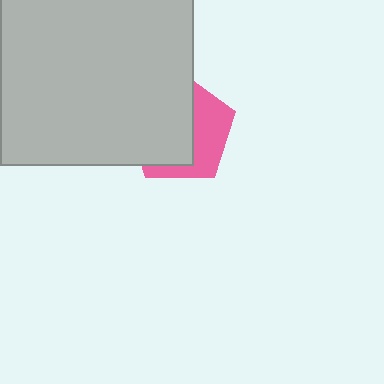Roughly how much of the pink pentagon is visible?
A small part of it is visible (roughly 41%).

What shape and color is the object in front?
The object in front is a light gray square.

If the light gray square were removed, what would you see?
You would see the complete pink pentagon.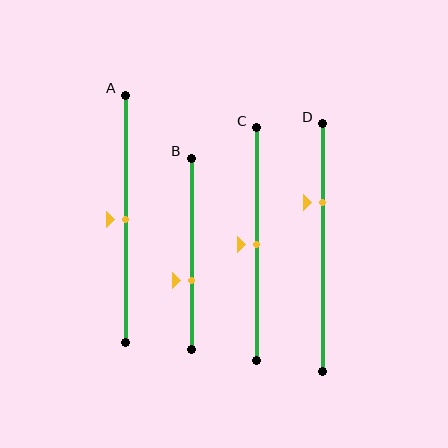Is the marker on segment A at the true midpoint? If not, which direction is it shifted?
Yes, the marker on segment A is at the true midpoint.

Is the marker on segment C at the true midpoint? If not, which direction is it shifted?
Yes, the marker on segment C is at the true midpoint.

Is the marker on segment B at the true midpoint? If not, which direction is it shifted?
No, the marker on segment B is shifted downward by about 14% of the segment length.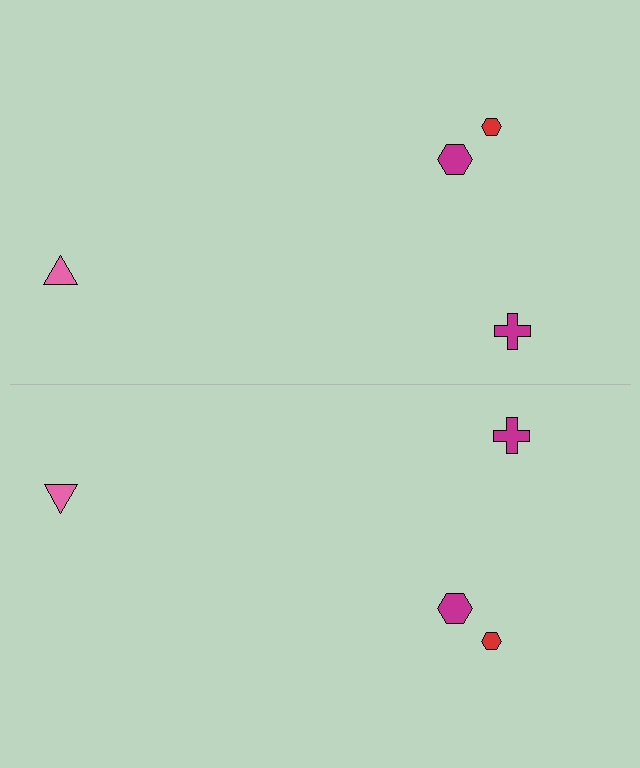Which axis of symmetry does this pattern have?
The pattern has a horizontal axis of symmetry running through the center of the image.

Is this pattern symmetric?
Yes, this pattern has bilateral (reflection) symmetry.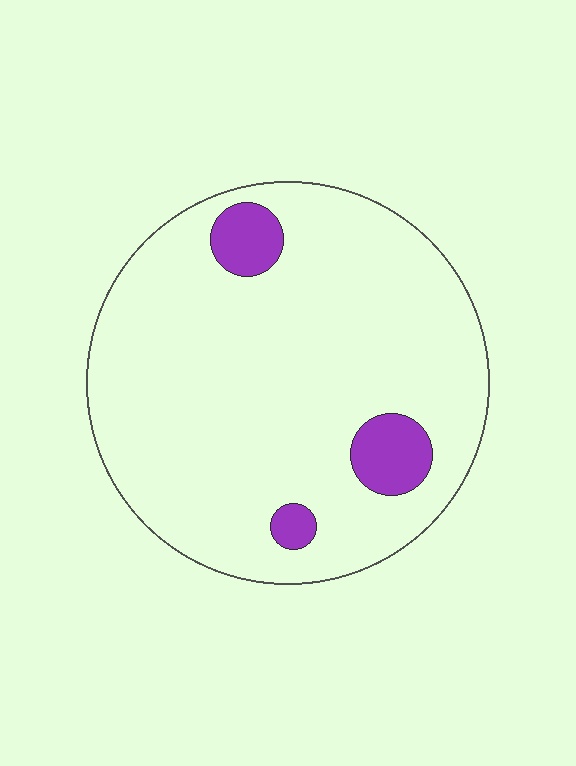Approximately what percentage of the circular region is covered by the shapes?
Approximately 10%.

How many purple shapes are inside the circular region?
3.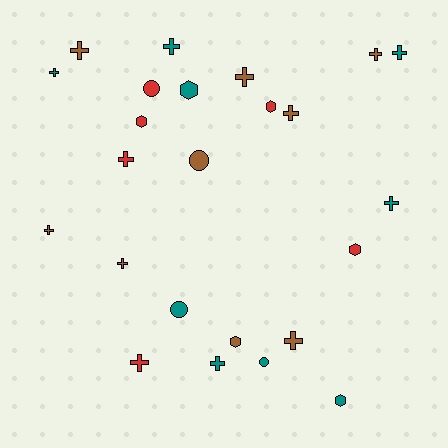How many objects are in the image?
There are 24 objects.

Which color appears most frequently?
Teal, with 9 objects.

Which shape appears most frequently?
Cross, with 14 objects.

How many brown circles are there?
There is 1 brown circle.